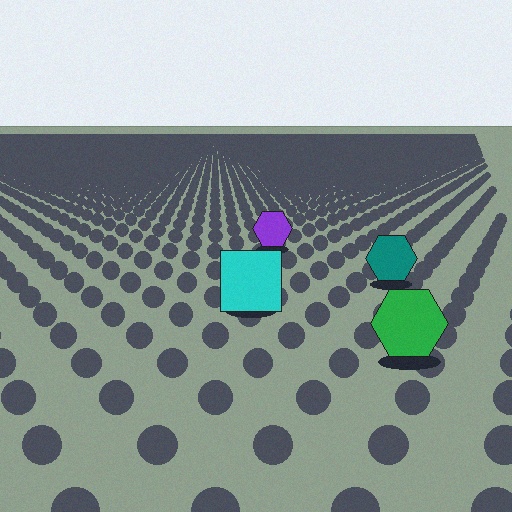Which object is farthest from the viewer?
The purple hexagon is farthest from the viewer. It appears smaller and the ground texture around it is denser.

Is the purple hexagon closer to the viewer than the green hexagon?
No. The green hexagon is closer — you can tell from the texture gradient: the ground texture is coarser near it.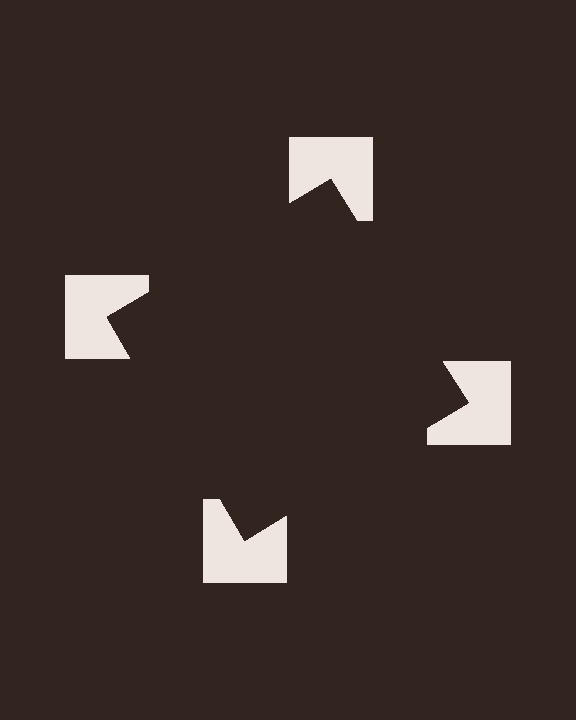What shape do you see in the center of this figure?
An illusory square — its edges are inferred from the aligned wedge cuts in the notched squares, not physically drawn.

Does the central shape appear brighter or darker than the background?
It typically appears slightly darker than the background, even though no actual brightness change is drawn.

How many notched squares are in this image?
There are 4 — one at each vertex of the illusory square.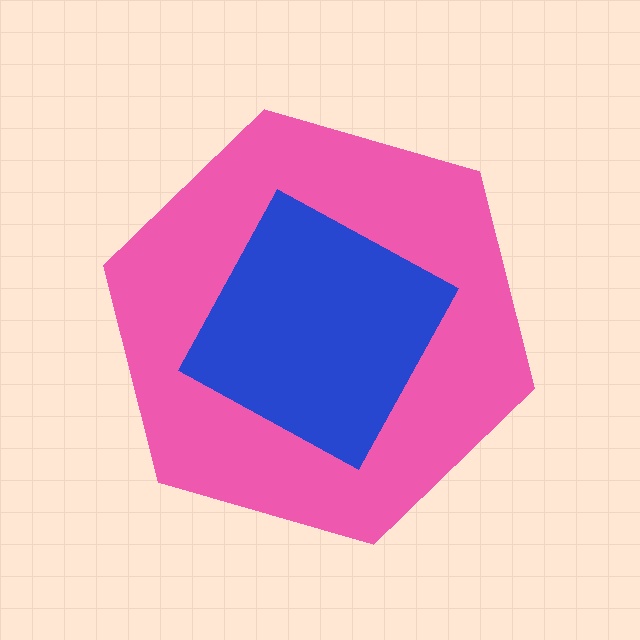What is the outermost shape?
The pink hexagon.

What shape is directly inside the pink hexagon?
The blue diamond.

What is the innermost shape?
The blue diamond.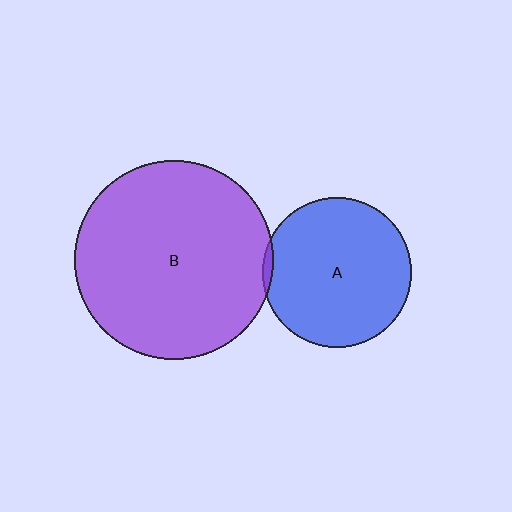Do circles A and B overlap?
Yes.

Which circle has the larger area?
Circle B (purple).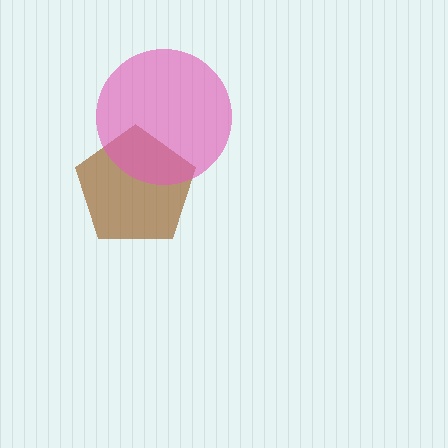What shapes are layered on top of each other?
The layered shapes are: a brown pentagon, a pink circle.